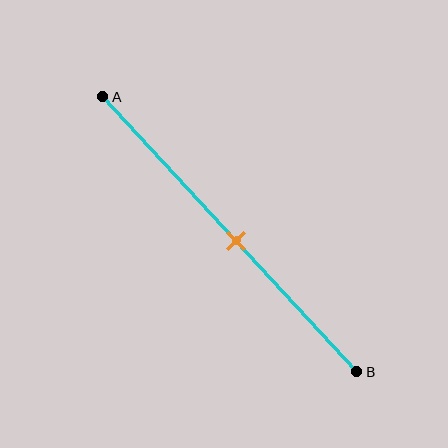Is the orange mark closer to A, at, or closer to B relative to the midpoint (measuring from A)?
The orange mark is approximately at the midpoint of segment AB.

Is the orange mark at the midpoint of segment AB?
Yes, the mark is approximately at the midpoint.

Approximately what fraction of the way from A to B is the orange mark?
The orange mark is approximately 50% of the way from A to B.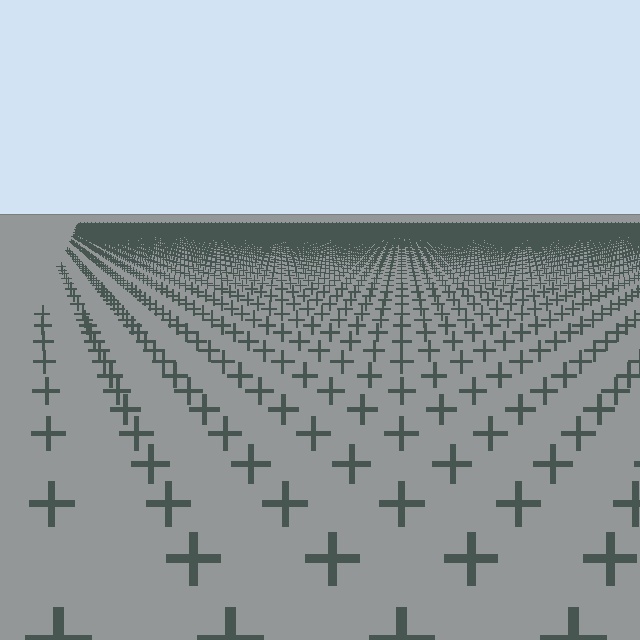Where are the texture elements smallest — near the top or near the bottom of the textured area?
Near the top.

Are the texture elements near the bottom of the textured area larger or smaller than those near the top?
Larger. Near the bottom, elements are closer to the viewer and appear at a bigger on-screen size.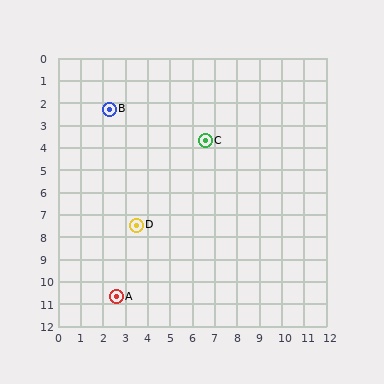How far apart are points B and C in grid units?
Points B and C are about 4.5 grid units apart.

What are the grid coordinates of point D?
Point D is at approximately (3.5, 7.5).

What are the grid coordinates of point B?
Point B is at approximately (2.3, 2.3).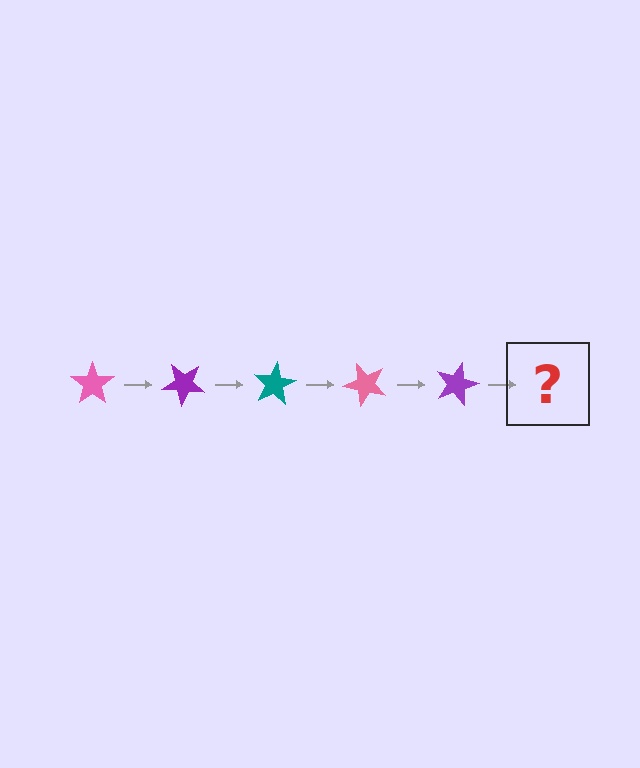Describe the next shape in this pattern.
It should be a teal star, rotated 200 degrees from the start.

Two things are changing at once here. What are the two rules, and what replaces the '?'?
The two rules are that it rotates 40 degrees each step and the color cycles through pink, purple, and teal. The '?' should be a teal star, rotated 200 degrees from the start.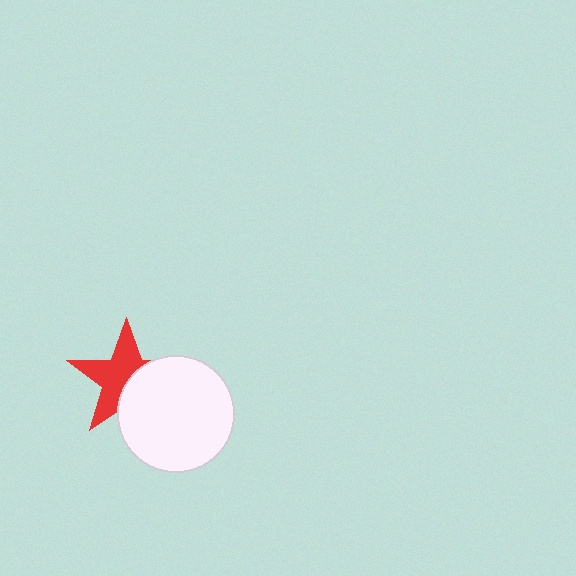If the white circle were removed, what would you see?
You would see the complete red star.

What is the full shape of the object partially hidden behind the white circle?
The partially hidden object is a red star.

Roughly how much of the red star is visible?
About half of it is visible (roughly 59%).